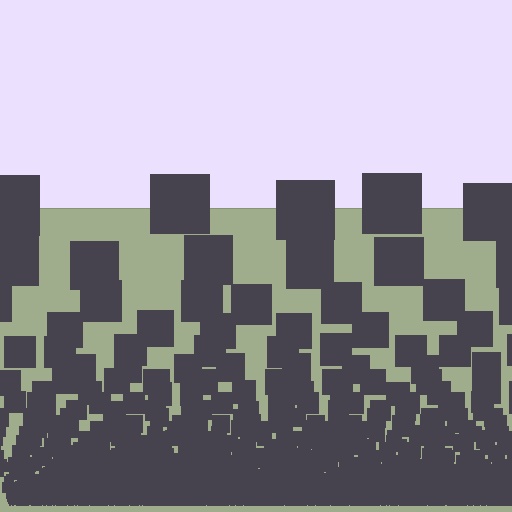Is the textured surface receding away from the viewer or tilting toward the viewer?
The surface appears to tilt toward the viewer. Texture elements get larger and sparser toward the top.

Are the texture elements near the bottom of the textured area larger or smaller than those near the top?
Smaller. The gradient is inverted — elements near the bottom are smaller and denser.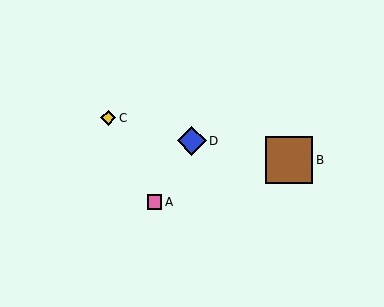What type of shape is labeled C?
Shape C is a yellow diamond.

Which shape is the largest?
The brown square (labeled B) is the largest.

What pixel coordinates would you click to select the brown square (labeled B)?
Click at (289, 160) to select the brown square B.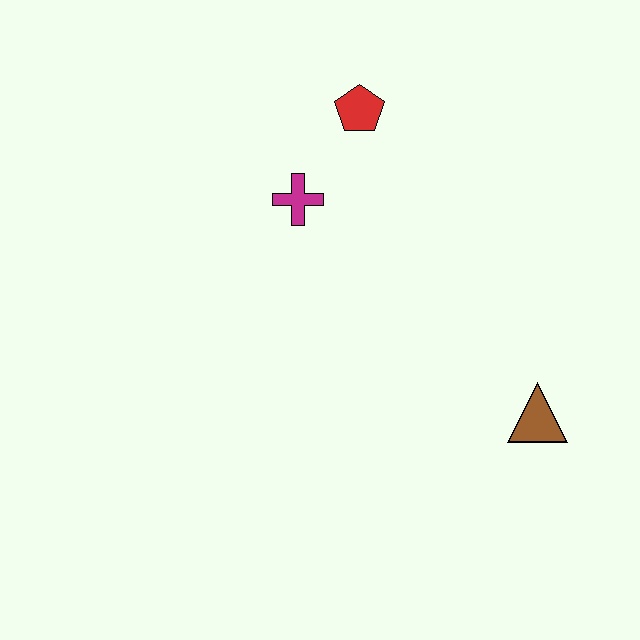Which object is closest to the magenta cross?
The red pentagon is closest to the magenta cross.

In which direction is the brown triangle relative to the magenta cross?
The brown triangle is to the right of the magenta cross.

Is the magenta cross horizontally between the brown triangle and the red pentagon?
No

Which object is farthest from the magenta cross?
The brown triangle is farthest from the magenta cross.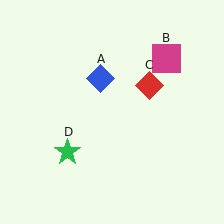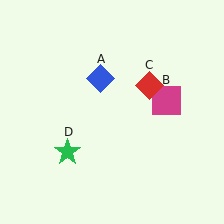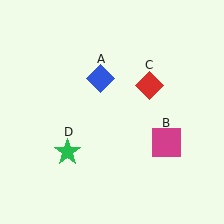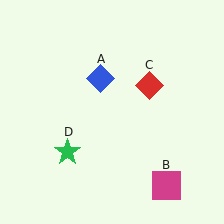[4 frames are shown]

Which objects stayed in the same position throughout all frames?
Blue diamond (object A) and red diamond (object C) and green star (object D) remained stationary.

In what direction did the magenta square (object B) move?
The magenta square (object B) moved down.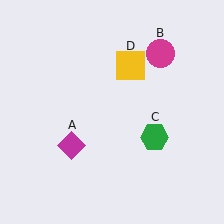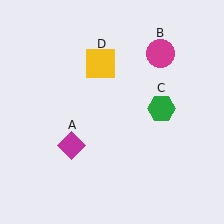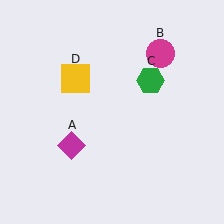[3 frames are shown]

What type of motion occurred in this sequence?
The green hexagon (object C), yellow square (object D) rotated counterclockwise around the center of the scene.